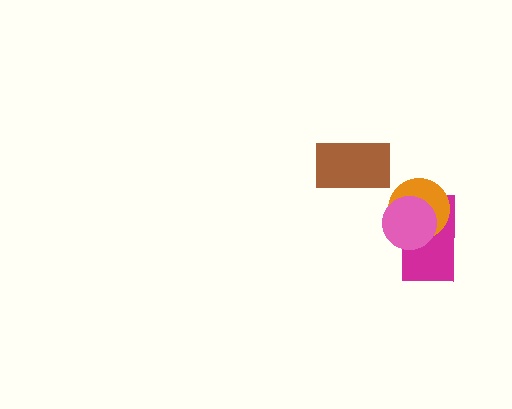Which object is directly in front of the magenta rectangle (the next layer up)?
The orange circle is directly in front of the magenta rectangle.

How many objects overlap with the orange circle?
2 objects overlap with the orange circle.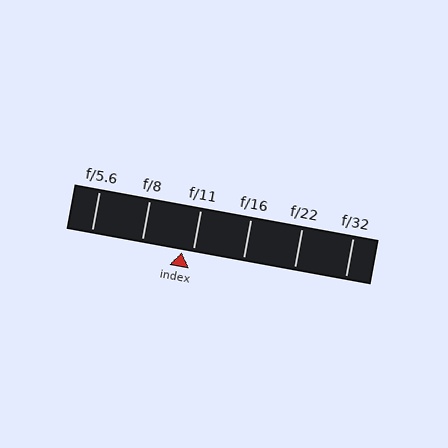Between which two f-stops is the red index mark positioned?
The index mark is between f/8 and f/11.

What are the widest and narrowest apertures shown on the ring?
The widest aperture shown is f/5.6 and the narrowest is f/32.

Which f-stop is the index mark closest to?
The index mark is closest to f/11.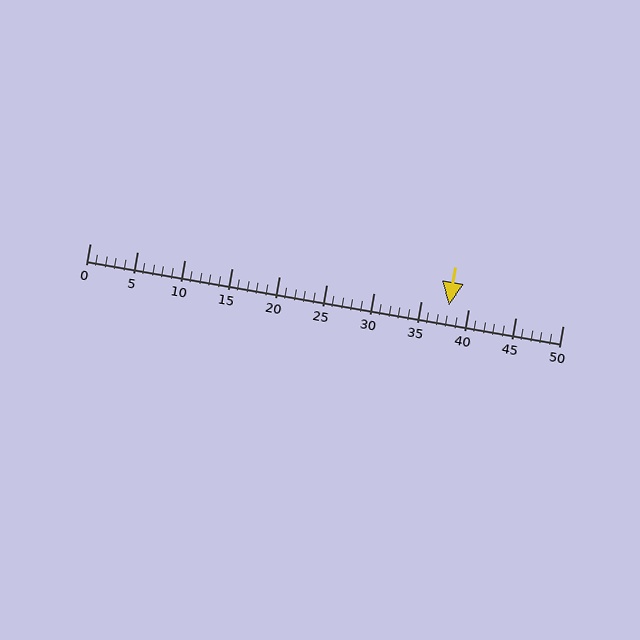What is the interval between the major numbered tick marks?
The major tick marks are spaced 5 units apart.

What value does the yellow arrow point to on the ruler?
The yellow arrow points to approximately 38.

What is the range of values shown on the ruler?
The ruler shows values from 0 to 50.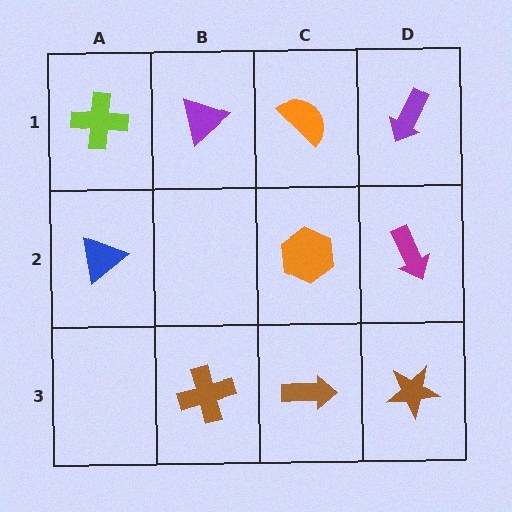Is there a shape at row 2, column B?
No, that cell is empty.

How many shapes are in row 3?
3 shapes.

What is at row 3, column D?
A brown star.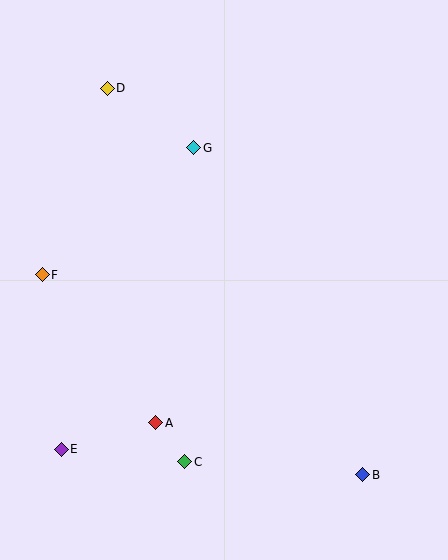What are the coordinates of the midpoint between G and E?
The midpoint between G and E is at (127, 298).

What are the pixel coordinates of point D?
Point D is at (107, 88).